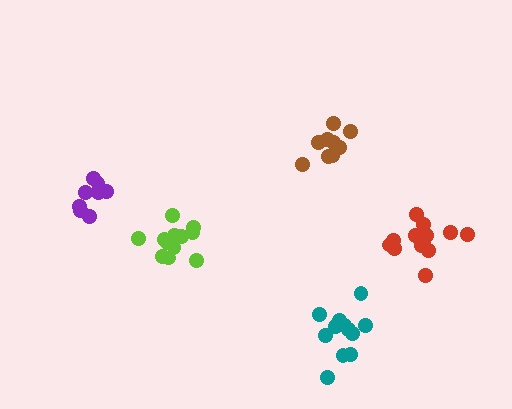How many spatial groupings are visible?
There are 5 spatial groupings.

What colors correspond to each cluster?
The clusters are colored: red, brown, lime, purple, teal.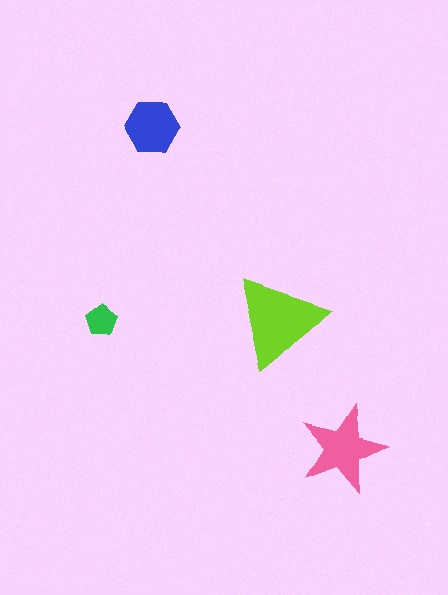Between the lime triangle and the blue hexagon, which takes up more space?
The lime triangle.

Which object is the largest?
The lime triangle.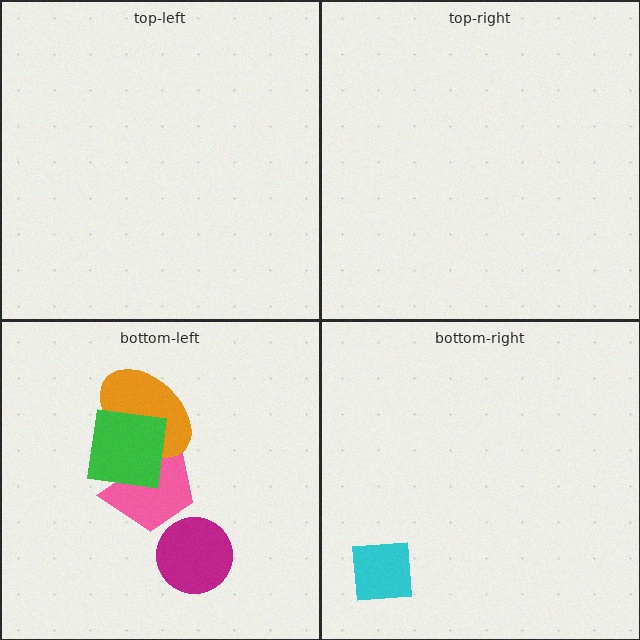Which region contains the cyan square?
The bottom-right region.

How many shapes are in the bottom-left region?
4.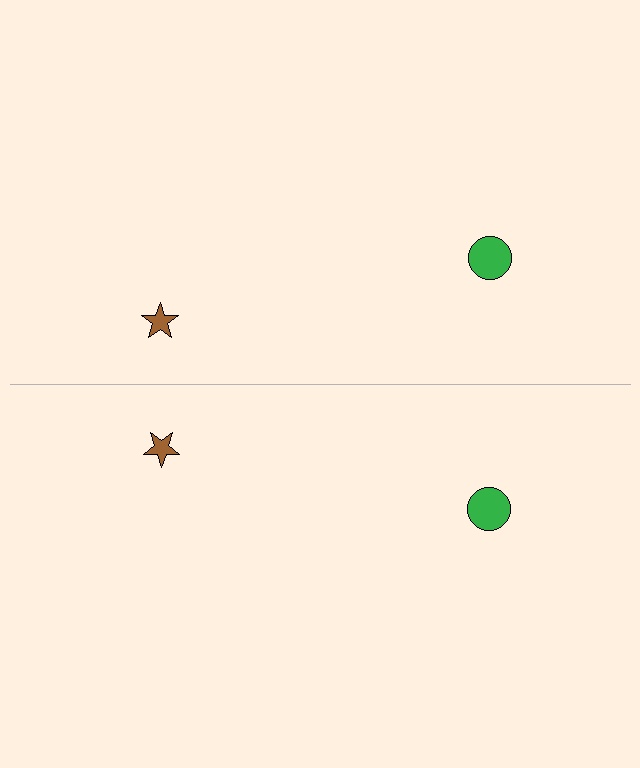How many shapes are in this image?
There are 4 shapes in this image.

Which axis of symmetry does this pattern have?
The pattern has a horizontal axis of symmetry running through the center of the image.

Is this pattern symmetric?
Yes, this pattern has bilateral (reflection) symmetry.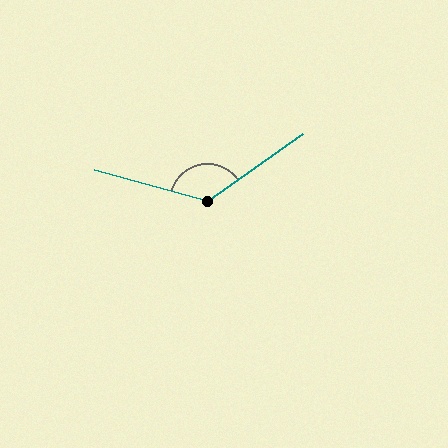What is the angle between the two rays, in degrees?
Approximately 128 degrees.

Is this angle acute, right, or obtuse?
It is obtuse.